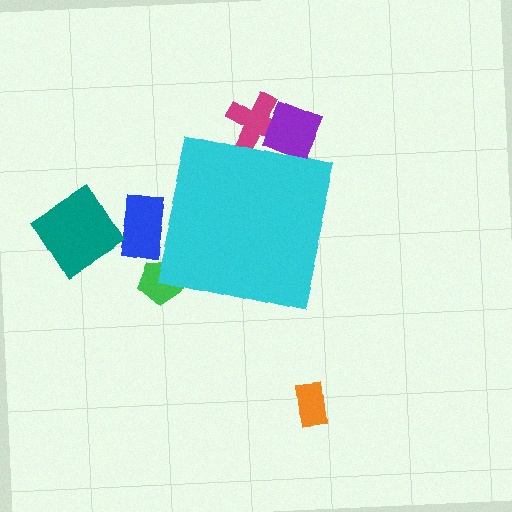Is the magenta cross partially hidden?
Yes, the magenta cross is partially hidden behind the cyan square.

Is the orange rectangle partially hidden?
No, the orange rectangle is fully visible.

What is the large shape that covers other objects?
A cyan square.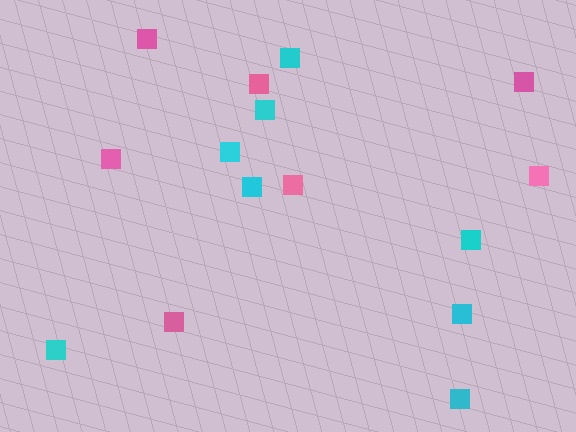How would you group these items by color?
There are 2 groups: one group of pink squares (7) and one group of cyan squares (8).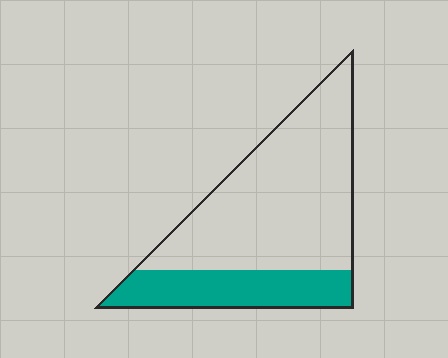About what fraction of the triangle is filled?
About one quarter (1/4).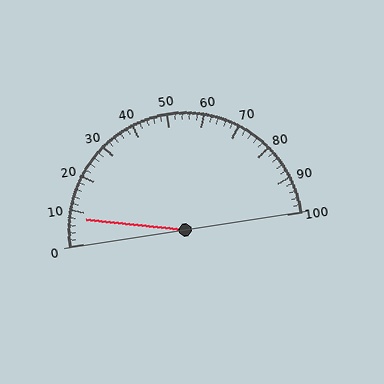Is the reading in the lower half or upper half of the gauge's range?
The reading is in the lower half of the range (0 to 100).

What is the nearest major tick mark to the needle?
The nearest major tick mark is 10.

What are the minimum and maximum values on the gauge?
The gauge ranges from 0 to 100.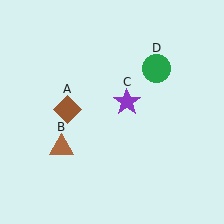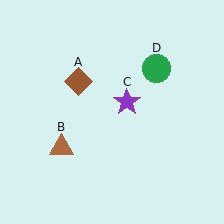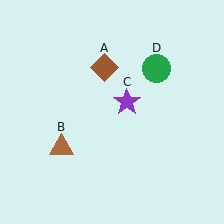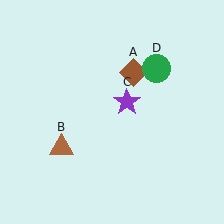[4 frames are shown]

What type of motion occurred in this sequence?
The brown diamond (object A) rotated clockwise around the center of the scene.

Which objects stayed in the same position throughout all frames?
Brown triangle (object B) and purple star (object C) and green circle (object D) remained stationary.